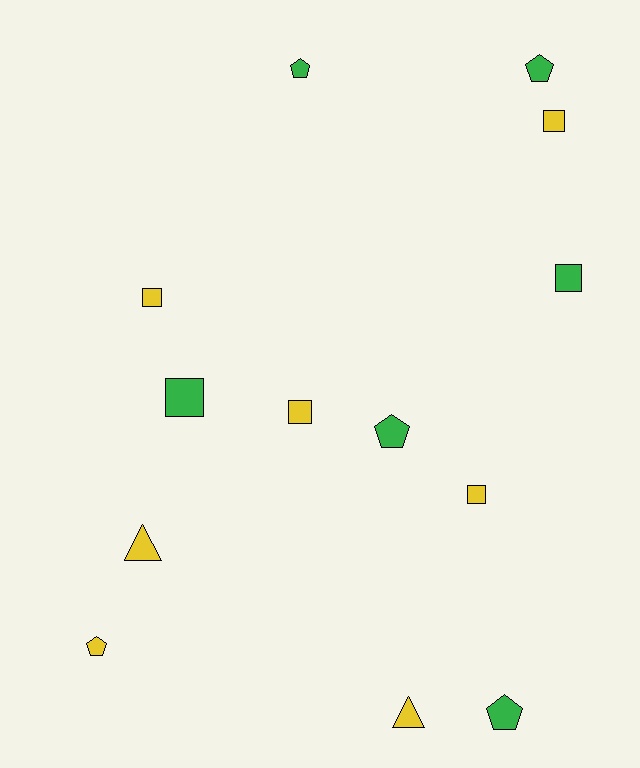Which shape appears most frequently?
Square, with 6 objects.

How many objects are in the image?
There are 13 objects.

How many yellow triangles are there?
There are 2 yellow triangles.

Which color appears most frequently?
Yellow, with 7 objects.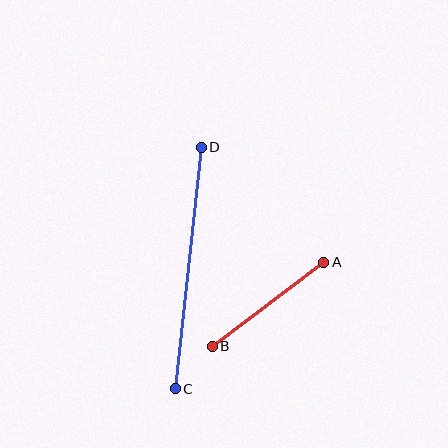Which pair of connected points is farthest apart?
Points C and D are farthest apart.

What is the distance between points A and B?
The distance is approximately 139 pixels.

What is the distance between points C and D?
The distance is approximately 243 pixels.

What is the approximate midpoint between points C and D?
The midpoint is at approximately (188, 268) pixels.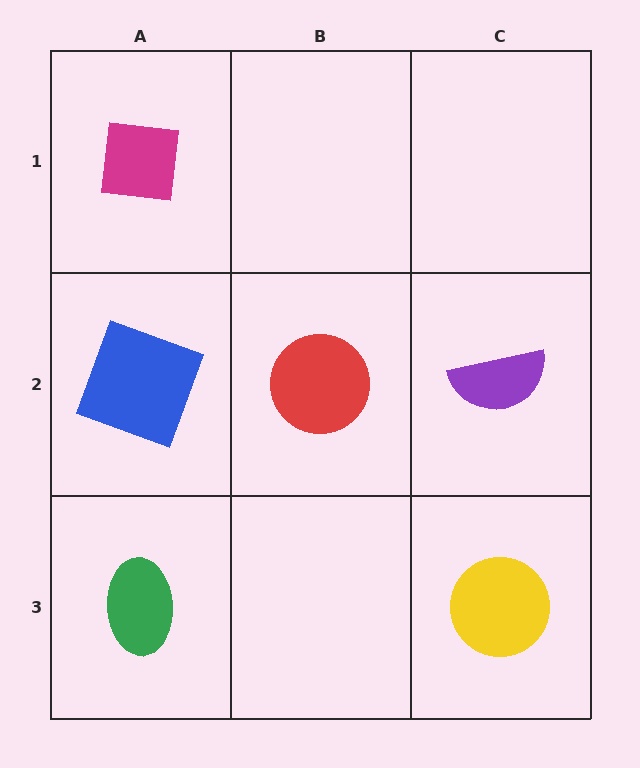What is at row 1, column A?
A magenta square.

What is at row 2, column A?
A blue square.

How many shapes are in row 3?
2 shapes.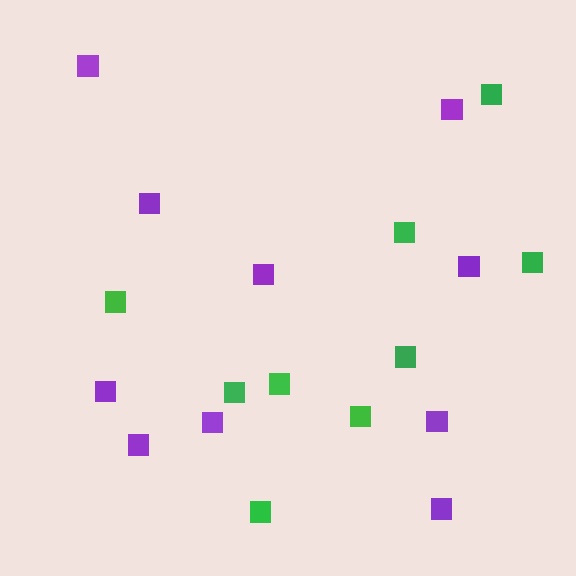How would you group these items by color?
There are 2 groups: one group of green squares (9) and one group of purple squares (10).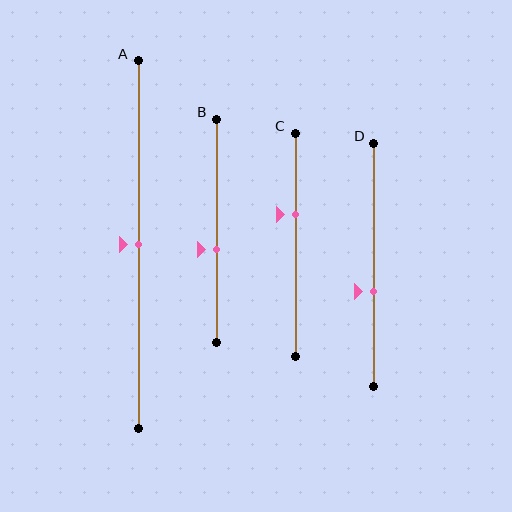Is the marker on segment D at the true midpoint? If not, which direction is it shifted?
No, the marker on segment D is shifted downward by about 11% of the segment length.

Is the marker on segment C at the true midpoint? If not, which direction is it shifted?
No, the marker on segment C is shifted upward by about 14% of the segment length.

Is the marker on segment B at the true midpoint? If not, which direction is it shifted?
No, the marker on segment B is shifted downward by about 8% of the segment length.